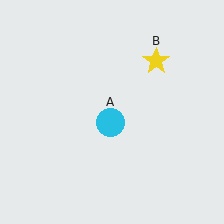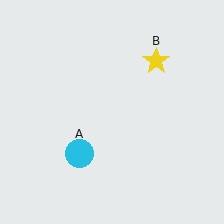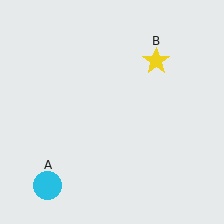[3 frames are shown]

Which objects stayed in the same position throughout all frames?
Yellow star (object B) remained stationary.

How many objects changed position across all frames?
1 object changed position: cyan circle (object A).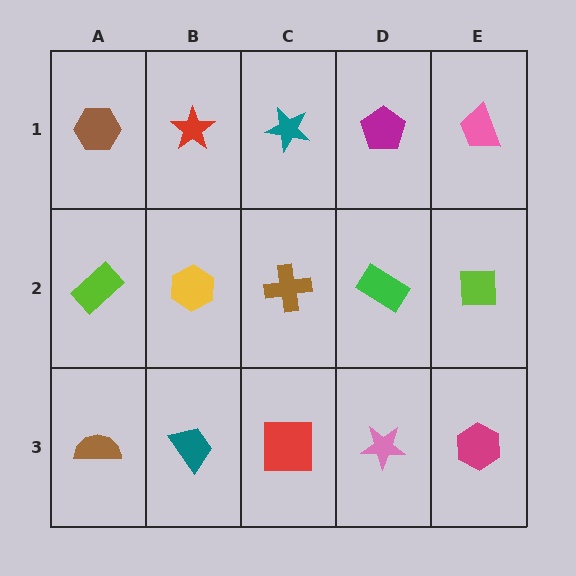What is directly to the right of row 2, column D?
A lime square.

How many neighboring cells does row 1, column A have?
2.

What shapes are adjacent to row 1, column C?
A brown cross (row 2, column C), a red star (row 1, column B), a magenta pentagon (row 1, column D).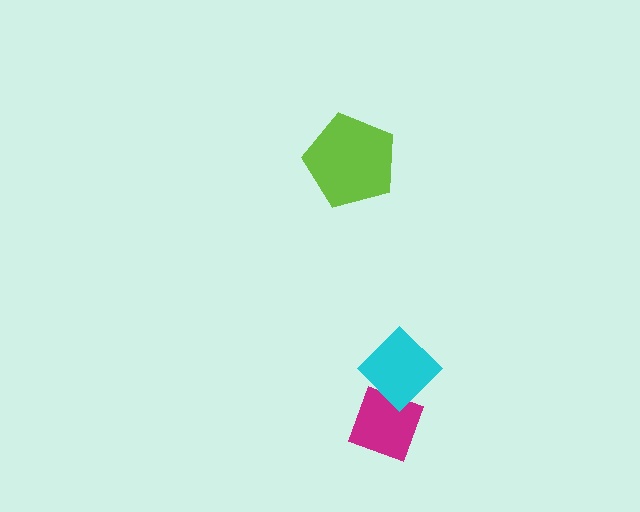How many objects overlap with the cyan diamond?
1 object overlaps with the cyan diamond.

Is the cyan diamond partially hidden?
No, no other shape covers it.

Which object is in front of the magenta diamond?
The cyan diamond is in front of the magenta diamond.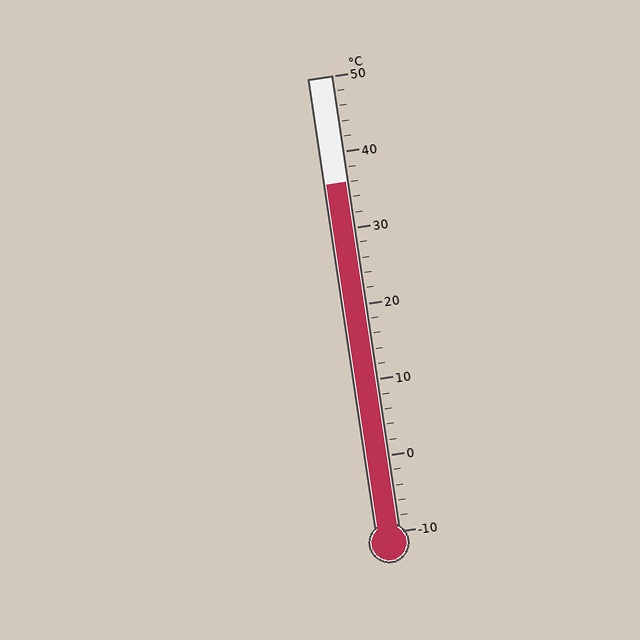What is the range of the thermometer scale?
The thermometer scale ranges from -10°C to 50°C.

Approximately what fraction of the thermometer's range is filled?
The thermometer is filled to approximately 75% of its range.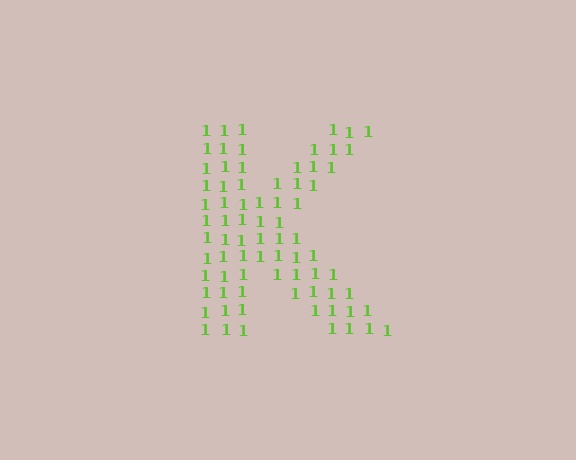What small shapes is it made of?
It is made of small digit 1's.